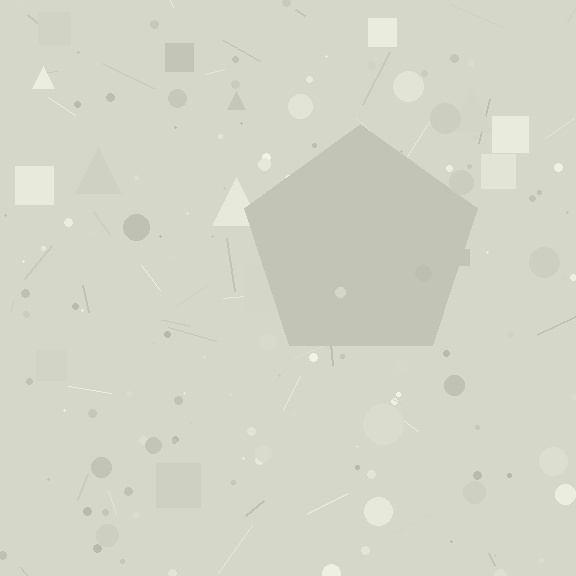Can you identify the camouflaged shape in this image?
The camouflaged shape is a pentagon.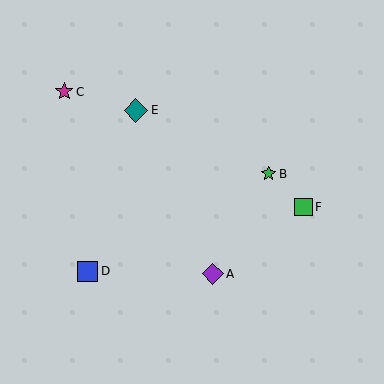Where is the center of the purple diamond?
The center of the purple diamond is at (213, 274).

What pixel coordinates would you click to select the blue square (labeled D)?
Click at (88, 271) to select the blue square D.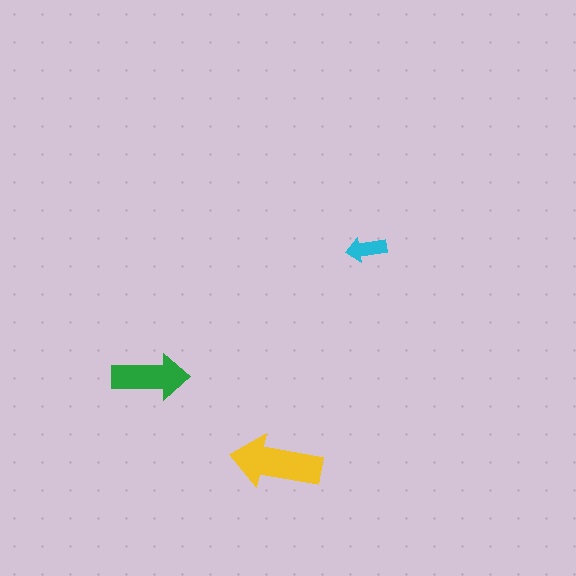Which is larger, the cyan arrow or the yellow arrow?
The yellow one.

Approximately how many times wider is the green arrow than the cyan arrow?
About 2 times wider.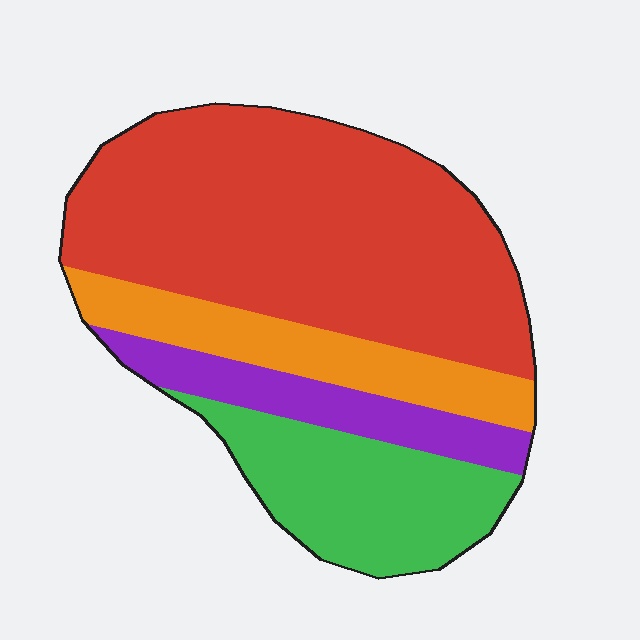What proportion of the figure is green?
Green takes up about one fifth (1/5) of the figure.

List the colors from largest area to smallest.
From largest to smallest: red, green, orange, purple.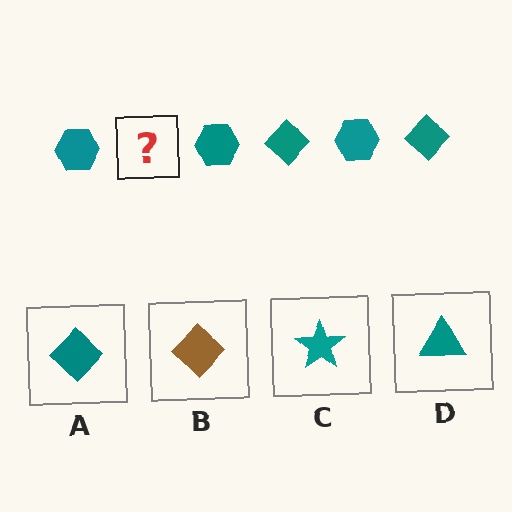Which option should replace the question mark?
Option A.